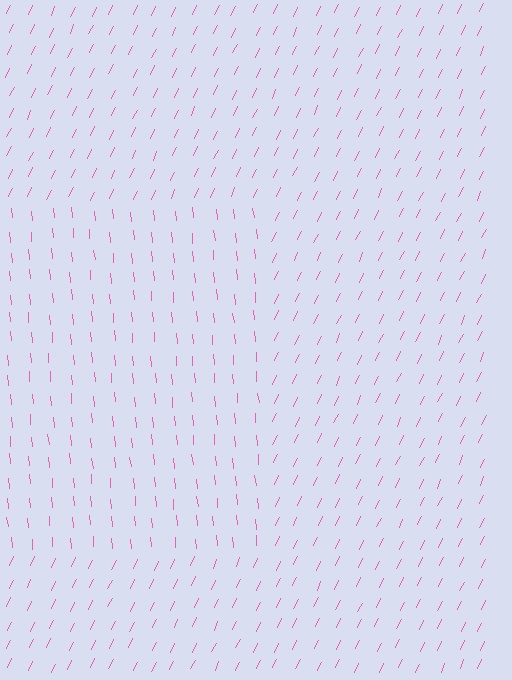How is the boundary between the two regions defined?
The boundary is defined purely by a change in line orientation (approximately 30 degrees difference). All lines are the same color and thickness.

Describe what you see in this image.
The image is filled with small pink line segments. A rectangle region in the image has lines oriented differently from the surrounding lines, creating a visible texture boundary.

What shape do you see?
I see a rectangle.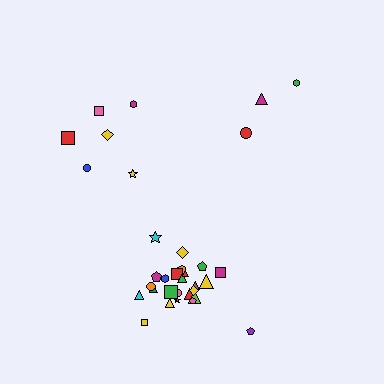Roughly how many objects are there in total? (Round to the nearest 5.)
Roughly 35 objects in total.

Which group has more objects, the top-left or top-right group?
The top-left group.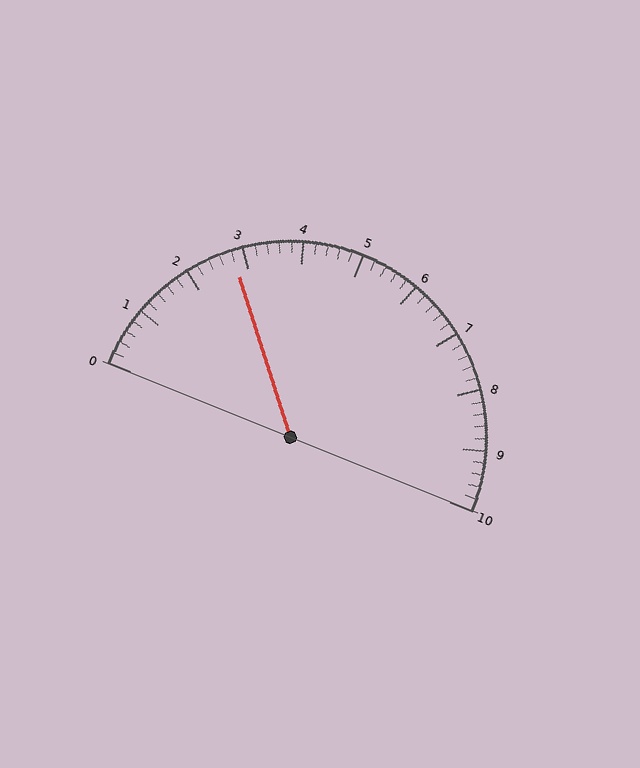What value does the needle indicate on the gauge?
The needle indicates approximately 2.8.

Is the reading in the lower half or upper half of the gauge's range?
The reading is in the lower half of the range (0 to 10).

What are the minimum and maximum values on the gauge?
The gauge ranges from 0 to 10.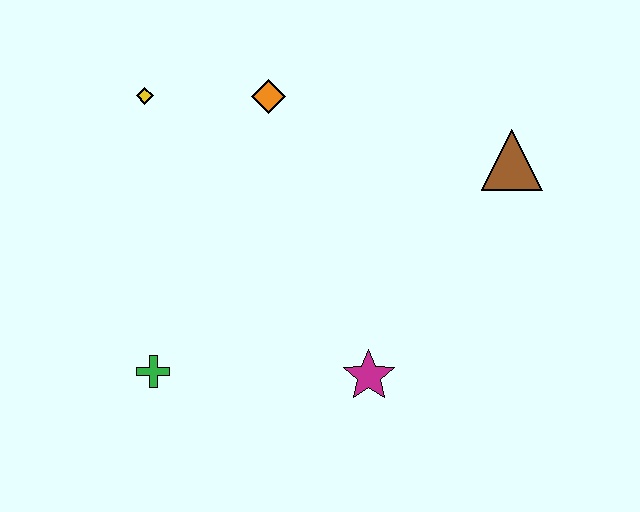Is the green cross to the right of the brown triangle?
No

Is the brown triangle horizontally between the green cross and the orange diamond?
No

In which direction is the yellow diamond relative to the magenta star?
The yellow diamond is above the magenta star.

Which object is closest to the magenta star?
The green cross is closest to the magenta star.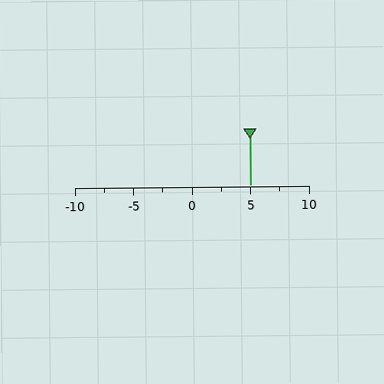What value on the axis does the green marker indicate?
The marker indicates approximately 5.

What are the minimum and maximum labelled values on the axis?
The axis runs from -10 to 10.